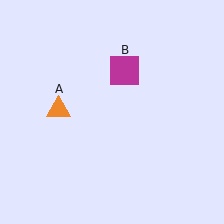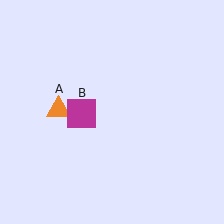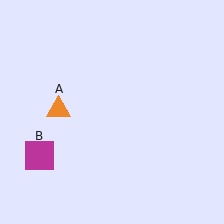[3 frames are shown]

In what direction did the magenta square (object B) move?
The magenta square (object B) moved down and to the left.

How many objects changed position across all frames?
1 object changed position: magenta square (object B).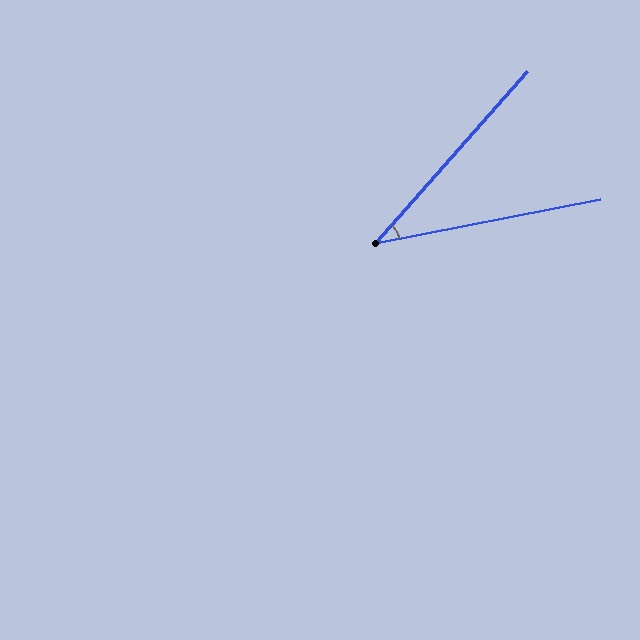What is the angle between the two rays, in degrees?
Approximately 37 degrees.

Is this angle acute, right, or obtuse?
It is acute.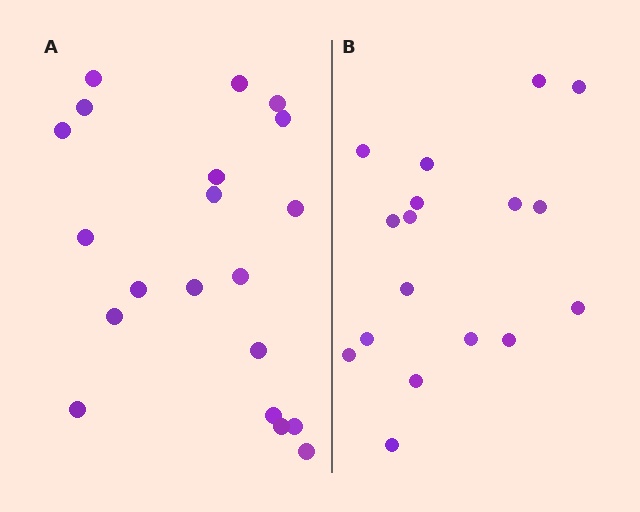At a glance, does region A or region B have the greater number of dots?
Region A (the left region) has more dots.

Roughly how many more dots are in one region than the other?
Region A has just a few more — roughly 2 or 3 more dots than region B.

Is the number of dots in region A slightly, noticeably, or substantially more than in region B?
Region A has only slightly more — the two regions are fairly close. The ratio is roughly 1.2 to 1.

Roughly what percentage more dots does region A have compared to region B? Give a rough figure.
About 20% more.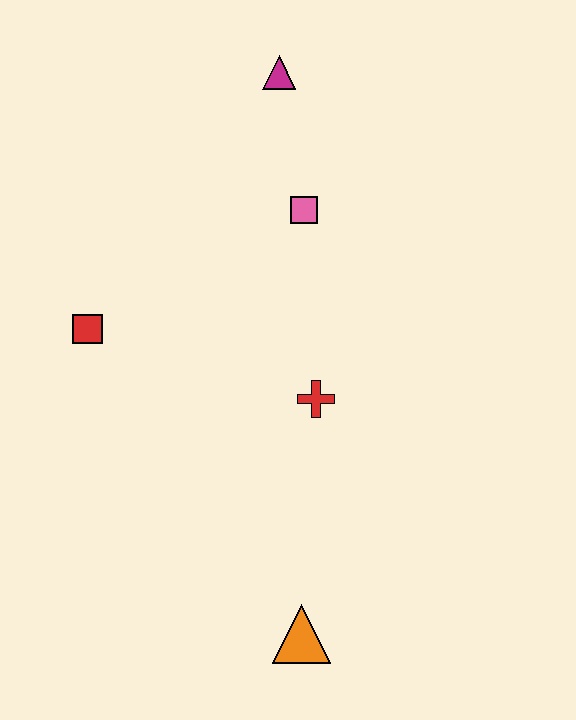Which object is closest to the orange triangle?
The red cross is closest to the orange triangle.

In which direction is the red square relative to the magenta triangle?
The red square is below the magenta triangle.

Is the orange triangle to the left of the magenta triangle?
No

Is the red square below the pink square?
Yes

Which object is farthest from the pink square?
The orange triangle is farthest from the pink square.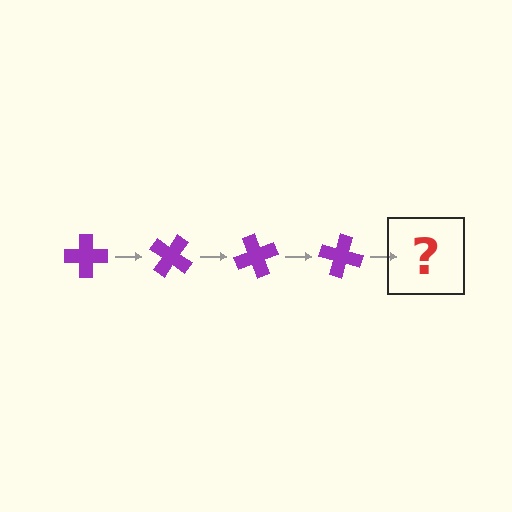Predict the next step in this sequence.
The next step is a purple cross rotated 140 degrees.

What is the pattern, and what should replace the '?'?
The pattern is that the cross rotates 35 degrees each step. The '?' should be a purple cross rotated 140 degrees.